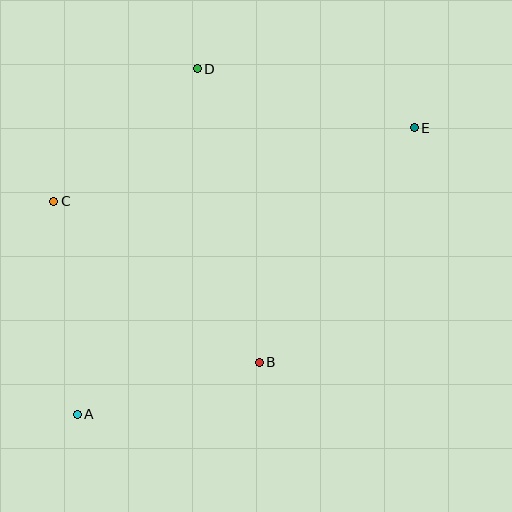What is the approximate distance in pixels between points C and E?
The distance between C and E is approximately 368 pixels.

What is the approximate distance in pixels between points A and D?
The distance between A and D is approximately 366 pixels.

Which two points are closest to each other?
Points A and B are closest to each other.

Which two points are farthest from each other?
Points A and E are farthest from each other.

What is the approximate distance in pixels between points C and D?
The distance between C and D is approximately 196 pixels.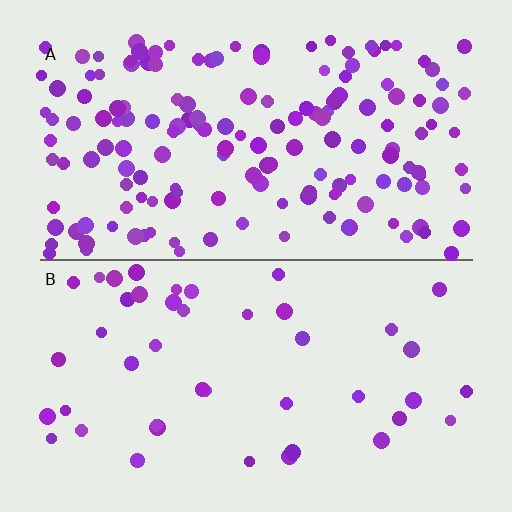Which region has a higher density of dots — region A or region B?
A (the top).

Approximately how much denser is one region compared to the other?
Approximately 3.5× — region A over region B.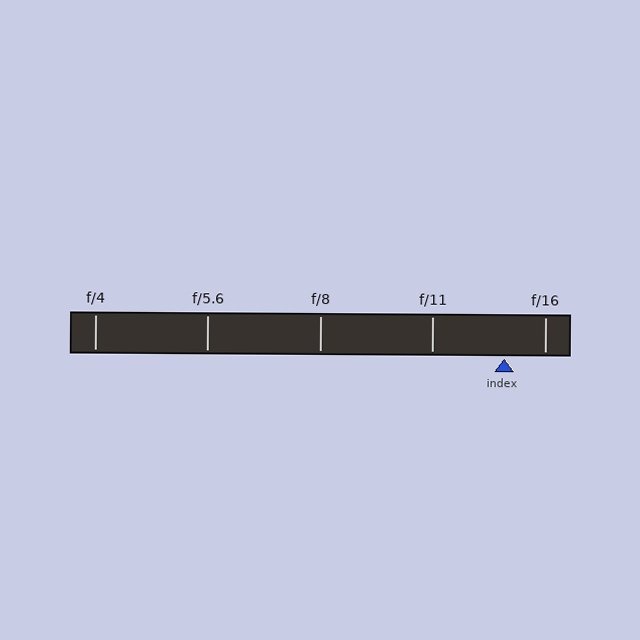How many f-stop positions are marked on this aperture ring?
There are 5 f-stop positions marked.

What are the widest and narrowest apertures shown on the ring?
The widest aperture shown is f/4 and the narrowest is f/16.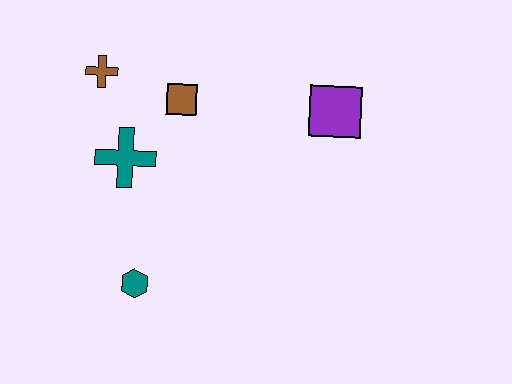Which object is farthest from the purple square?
The teal hexagon is farthest from the purple square.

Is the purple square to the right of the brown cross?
Yes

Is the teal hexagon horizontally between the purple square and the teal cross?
Yes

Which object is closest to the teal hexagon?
The teal cross is closest to the teal hexagon.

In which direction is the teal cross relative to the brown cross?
The teal cross is below the brown cross.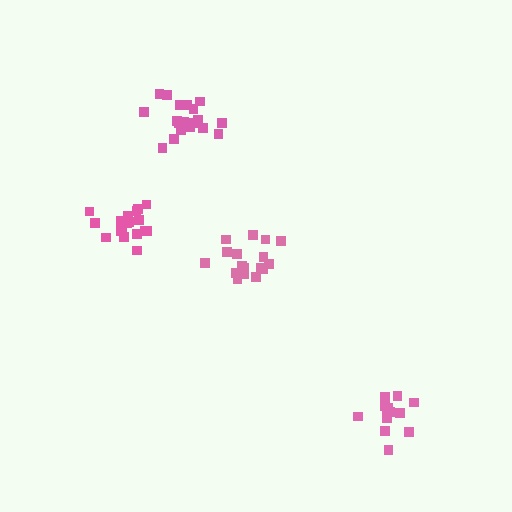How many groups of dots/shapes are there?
There are 4 groups.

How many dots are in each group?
Group 1: 19 dots, Group 2: 18 dots, Group 3: 18 dots, Group 4: 13 dots (68 total).